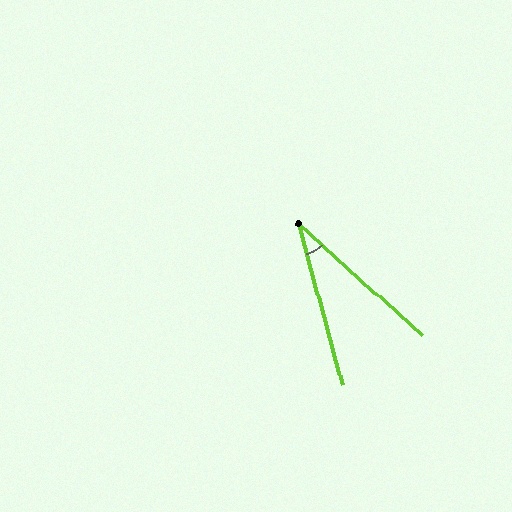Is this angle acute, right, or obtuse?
It is acute.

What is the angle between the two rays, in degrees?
Approximately 33 degrees.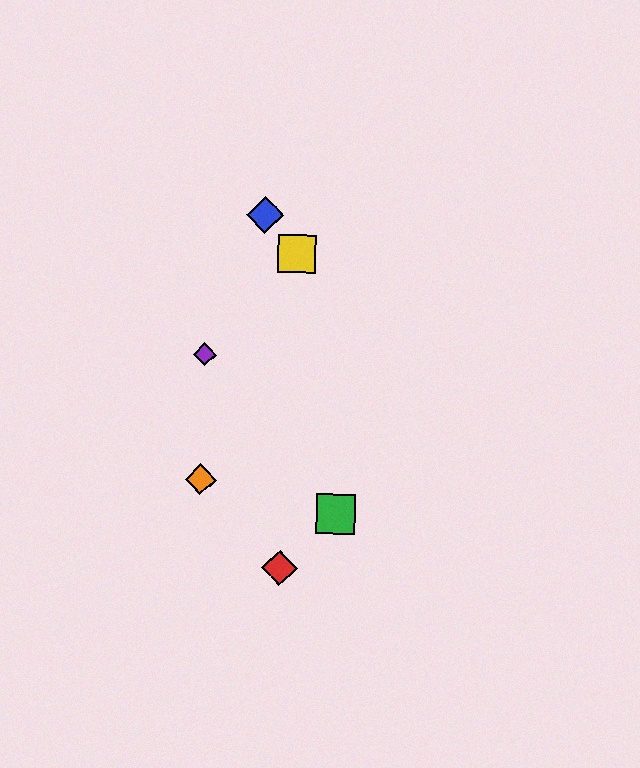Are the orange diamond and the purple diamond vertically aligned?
Yes, both are at x≈201.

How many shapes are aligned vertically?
2 shapes (the purple diamond, the orange diamond) are aligned vertically.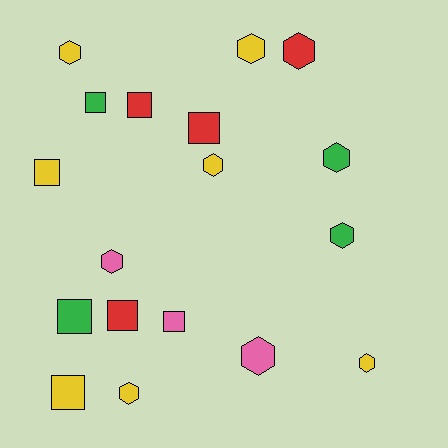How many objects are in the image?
There are 18 objects.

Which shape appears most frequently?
Hexagon, with 10 objects.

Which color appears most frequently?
Yellow, with 7 objects.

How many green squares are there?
There are 2 green squares.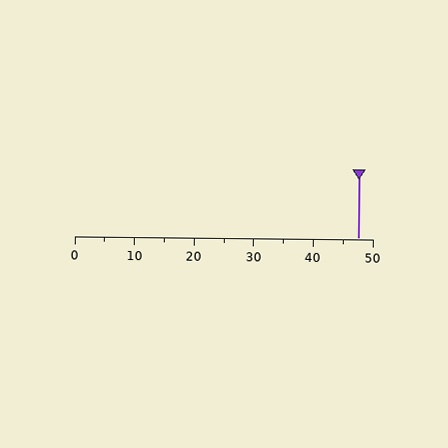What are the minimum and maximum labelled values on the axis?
The axis runs from 0 to 50.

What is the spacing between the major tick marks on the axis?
The major ticks are spaced 10 apart.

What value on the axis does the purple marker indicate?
The marker indicates approximately 47.5.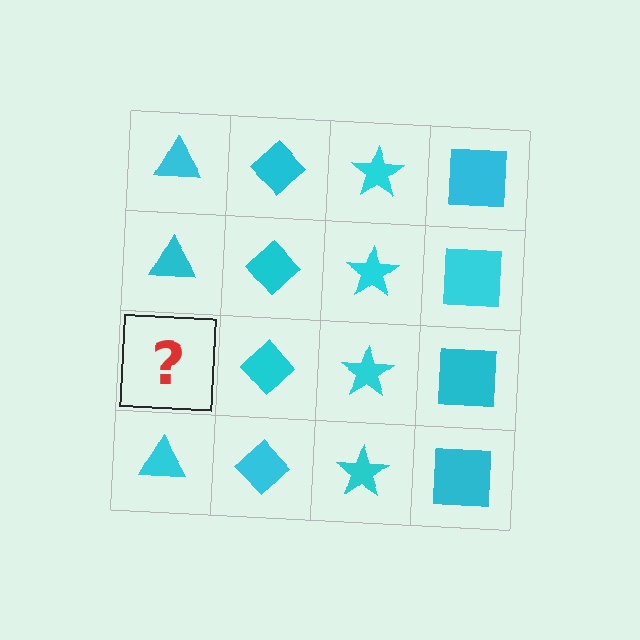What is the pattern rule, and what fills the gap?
The rule is that each column has a consistent shape. The gap should be filled with a cyan triangle.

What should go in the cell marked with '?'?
The missing cell should contain a cyan triangle.